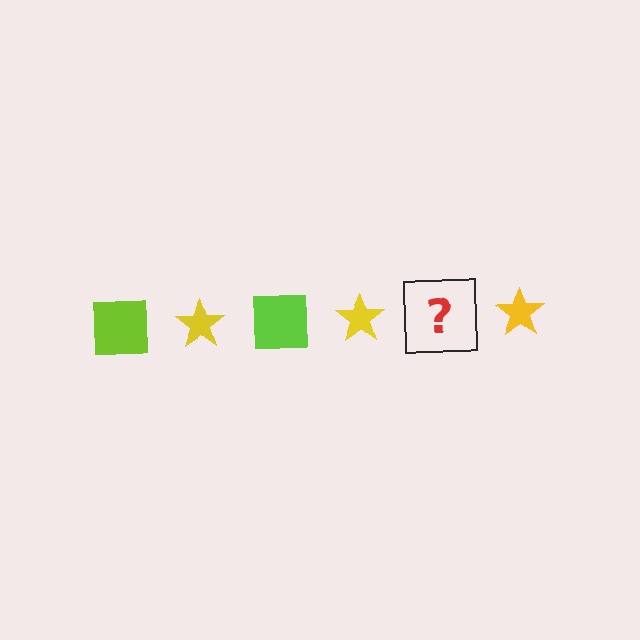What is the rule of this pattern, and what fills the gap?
The rule is that the pattern alternates between lime square and yellow star. The gap should be filled with a lime square.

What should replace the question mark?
The question mark should be replaced with a lime square.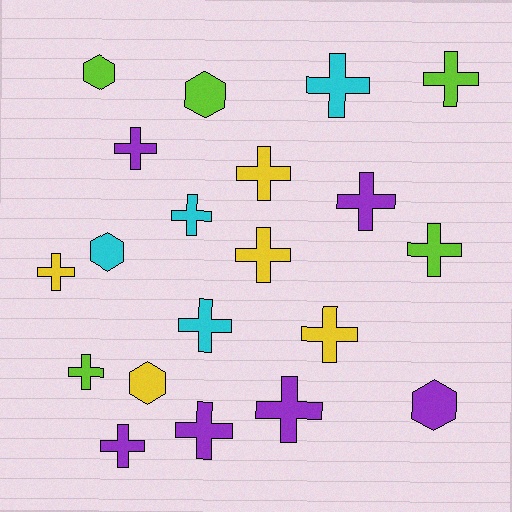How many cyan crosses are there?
There are 3 cyan crosses.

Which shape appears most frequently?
Cross, with 15 objects.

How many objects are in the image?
There are 20 objects.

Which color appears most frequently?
Purple, with 6 objects.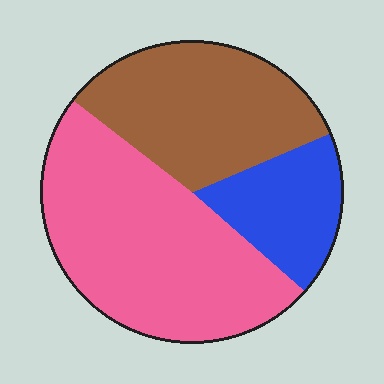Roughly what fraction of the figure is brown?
Brown takes up between a sixth and a third of the figure.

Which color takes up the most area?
Pink, at roughly 50%.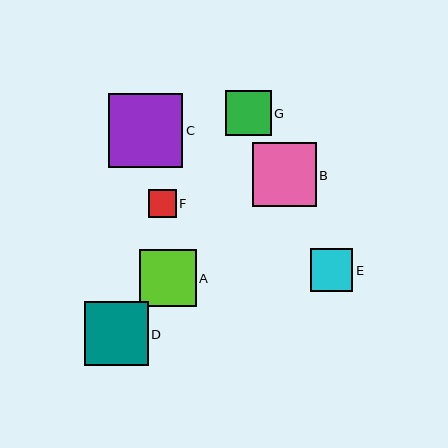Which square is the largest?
Square C is the largest with a size of approximately 74 pixels.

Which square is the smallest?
Square F is the smallest with a size of approximately 27 pixels.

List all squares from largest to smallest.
From largest to smallest: C, B, D, A, G, E, F.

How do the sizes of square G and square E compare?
Square G and square E are approximately the same size.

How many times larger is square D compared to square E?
Square D is approximately 1.5 times the size of square E.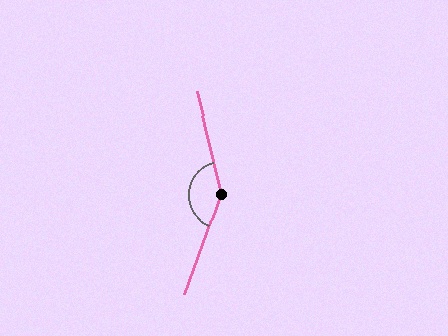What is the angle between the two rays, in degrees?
Approximately 146 degrees.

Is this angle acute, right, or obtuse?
It is obtuse.